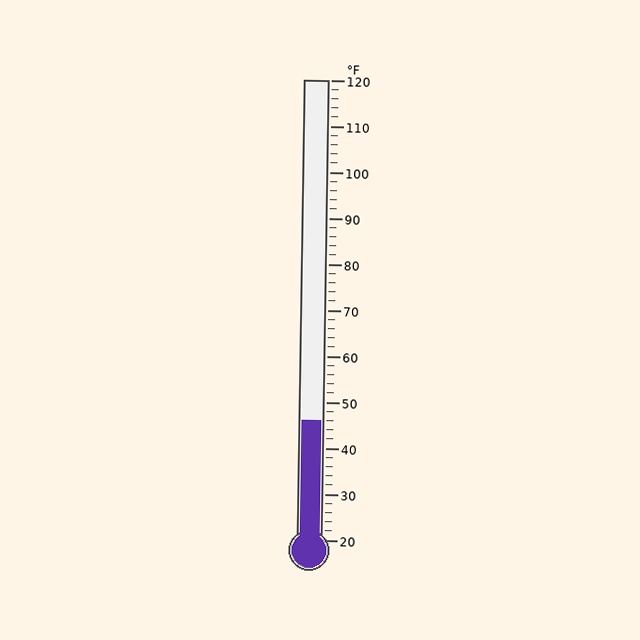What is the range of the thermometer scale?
The thermometer scale ranges from 20°F to 120°F.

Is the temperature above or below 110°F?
The temperature is below 110°F.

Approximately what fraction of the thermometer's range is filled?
The thermometer is filled to approximately 25% of its range.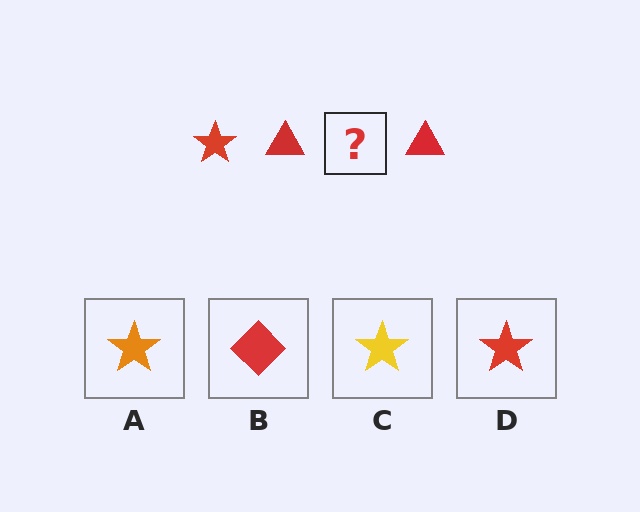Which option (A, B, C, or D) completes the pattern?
D.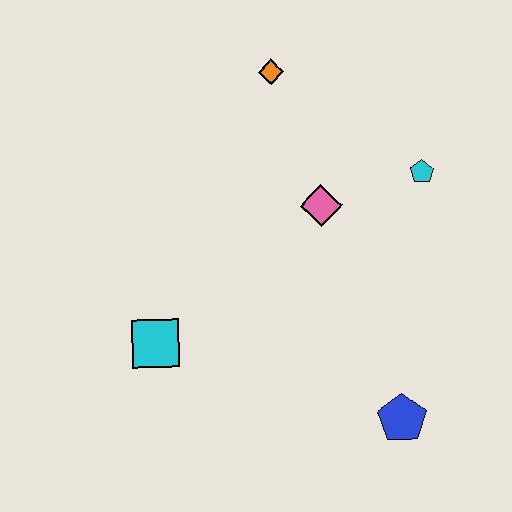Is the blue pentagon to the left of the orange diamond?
No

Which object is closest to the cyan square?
The pink diamond is closest to the cyan square.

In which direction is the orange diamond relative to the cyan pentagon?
The orange diamond is to the left of the cyan pentagon.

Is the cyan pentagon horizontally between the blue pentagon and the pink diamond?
No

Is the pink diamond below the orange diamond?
Yes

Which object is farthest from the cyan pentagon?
The cyan square is farthest from the cyan pentagon.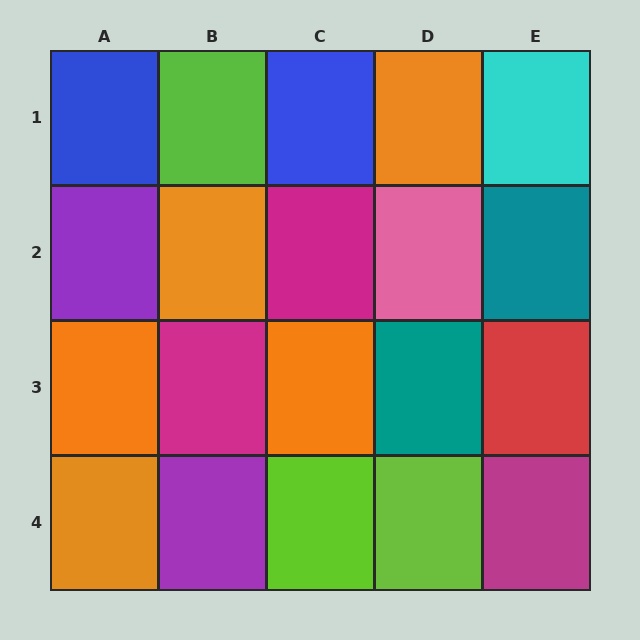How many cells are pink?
1 cell is pink.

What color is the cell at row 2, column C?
Magenta.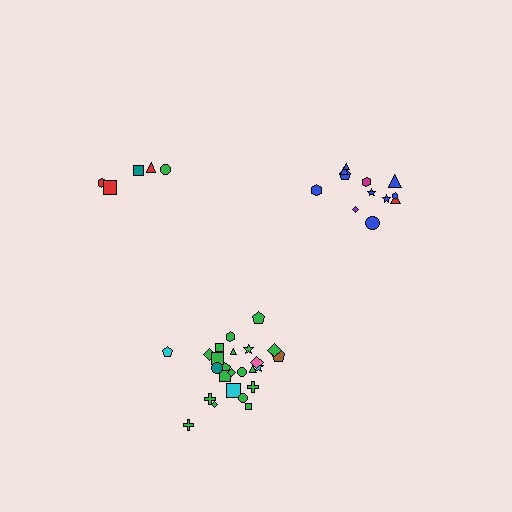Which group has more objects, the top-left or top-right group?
The top-right group.